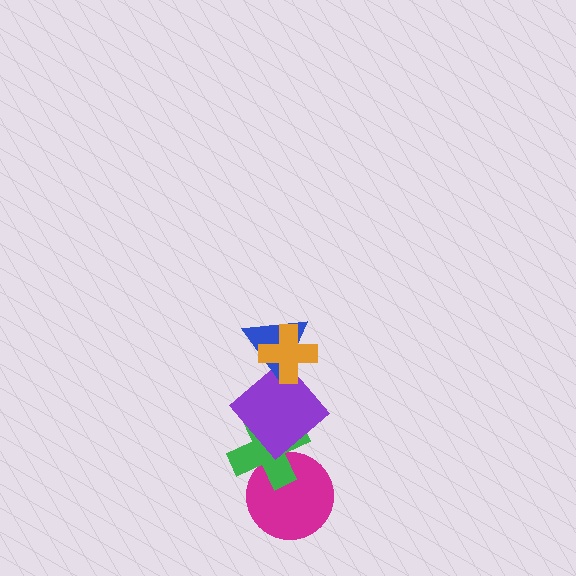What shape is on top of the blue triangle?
The orange cross is on top of the blue triangle.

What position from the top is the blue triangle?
The blue triangle is 2nd from the top.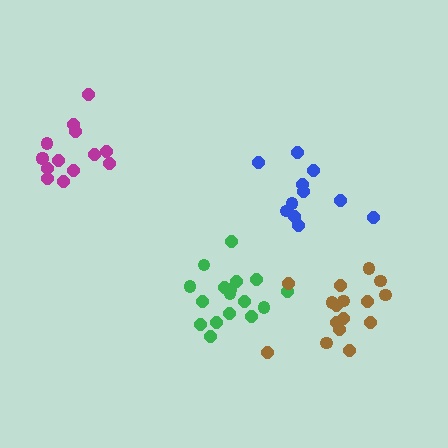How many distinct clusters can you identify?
There are 4 distinct clusters.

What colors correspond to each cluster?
The clusters are colored: blue, magenta, green, brown.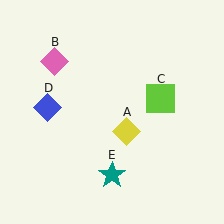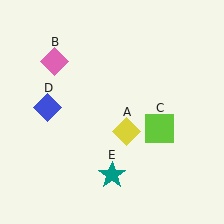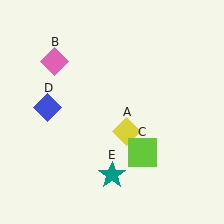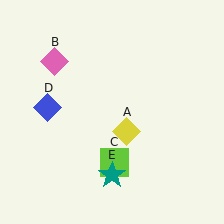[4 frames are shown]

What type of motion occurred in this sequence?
The lime square (object C) rotated clockwise around the center of the scene.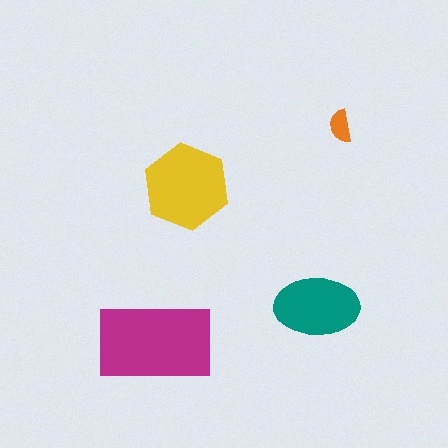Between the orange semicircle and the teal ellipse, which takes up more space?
The teal ellipse.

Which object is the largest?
The magenta rectangle.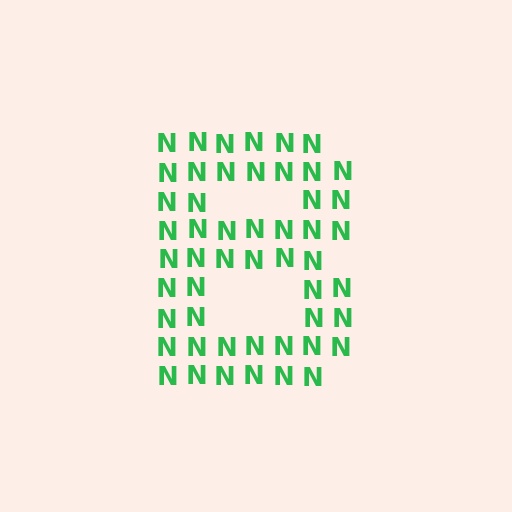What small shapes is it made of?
It is made of small letter N's.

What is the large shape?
The large shape is the letter B.